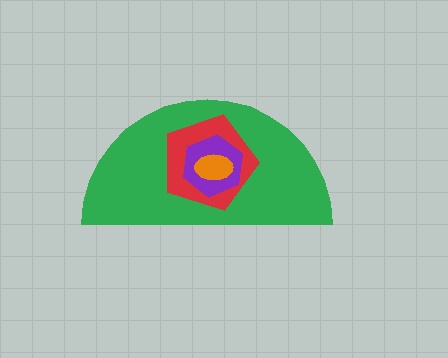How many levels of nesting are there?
4.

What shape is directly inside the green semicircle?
The red pentagon.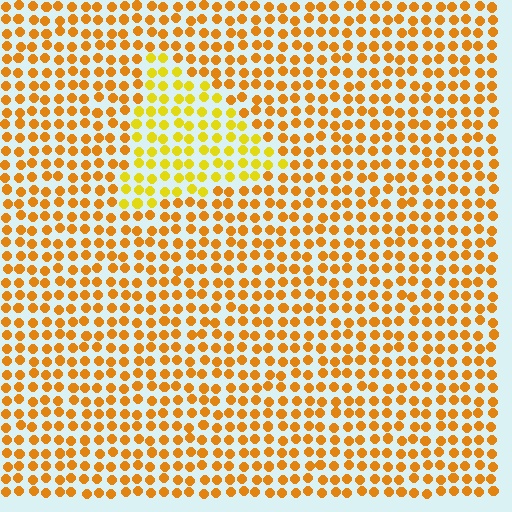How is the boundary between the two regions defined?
The boundary is defined purely by a slight shift in hue (about 25 degrees). Spacing, size, and orientation are identical on both sides.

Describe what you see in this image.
The image is filled with small orange elements in a uniform arrangement. A triangle-shaped region is visible where the elements are tinted to a slightly different hue, forming a subtle color boundary.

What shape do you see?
I see a triangle.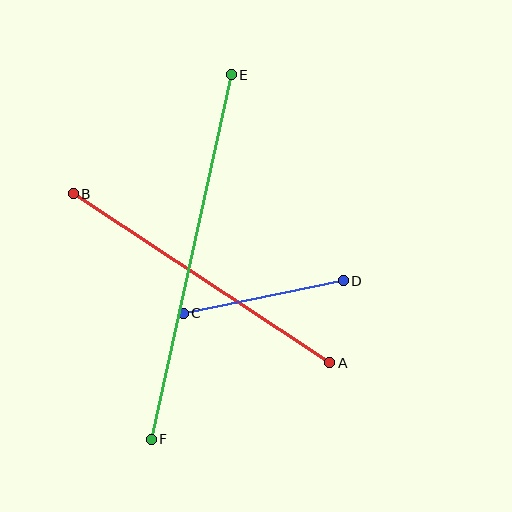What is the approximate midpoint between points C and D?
The midpoint is at approximately (263, 297) pixels.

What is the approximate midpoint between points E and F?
The midpoint is at approximately (191, 257) pixels.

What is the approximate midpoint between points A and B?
The midpoint is at approximately (202, 278) pixels.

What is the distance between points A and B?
The distance is approximately 307 pixels.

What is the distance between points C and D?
The distance is approximately 163 pixels.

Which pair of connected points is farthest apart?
Points E and F are farthest apart.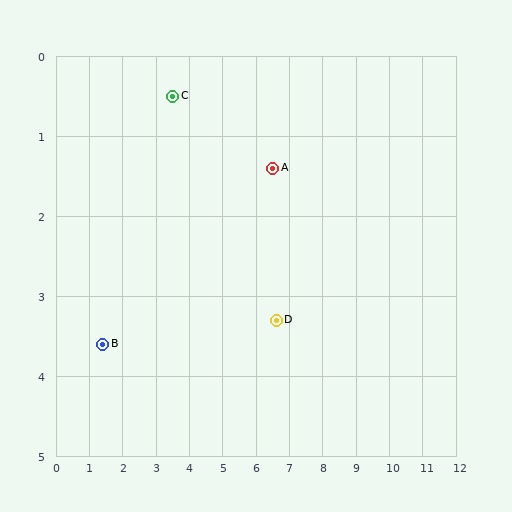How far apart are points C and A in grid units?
Points C and A are about 3.1 grid units apart.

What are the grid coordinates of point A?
Point A is at approximately (6.5, 1.4).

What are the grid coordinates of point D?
Point D is at approximately (6.6, 3.3).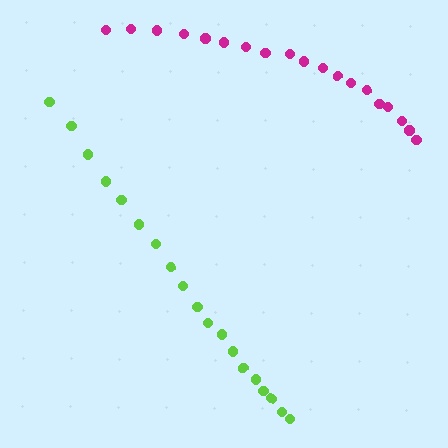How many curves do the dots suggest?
There are 2 distinct paths.